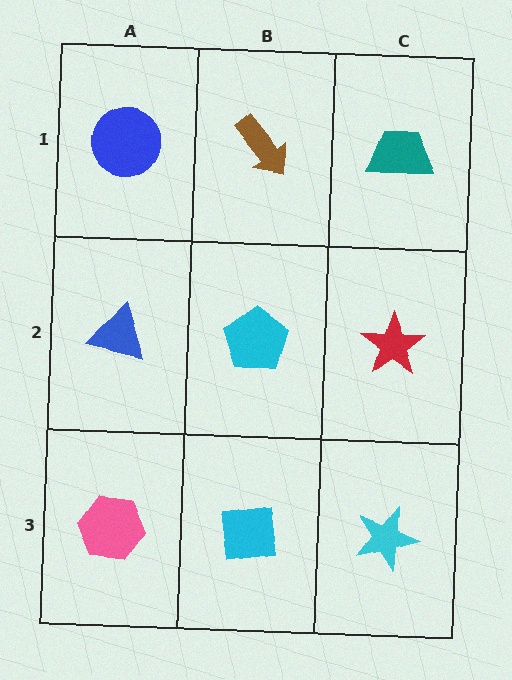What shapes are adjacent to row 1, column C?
A red star (row 2, column C), a brown arrow (row 1, column B).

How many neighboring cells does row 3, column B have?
3.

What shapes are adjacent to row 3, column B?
A cyan pentagon (row 2, column B), a pink hexagon (row 3, column A), a cyan star (row 3, column C).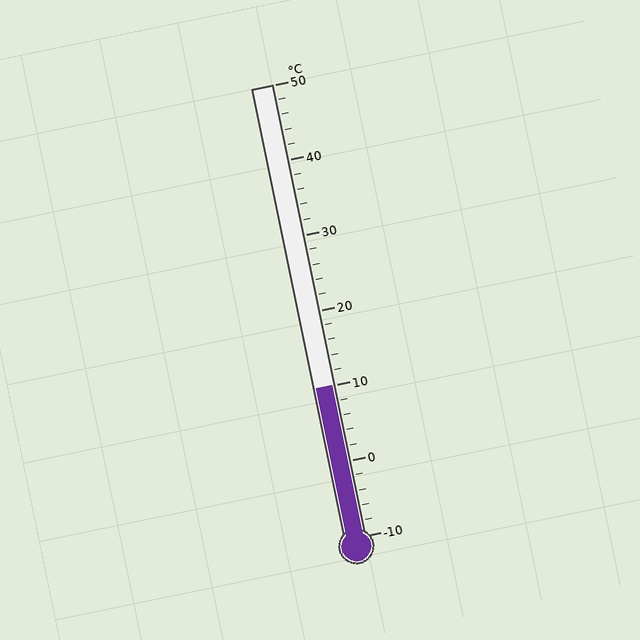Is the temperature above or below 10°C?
The temperature is at 10°C.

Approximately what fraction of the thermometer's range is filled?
The thermometer is filled to approximately 35% of its range.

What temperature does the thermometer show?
The thermometer shows approximately 10°C.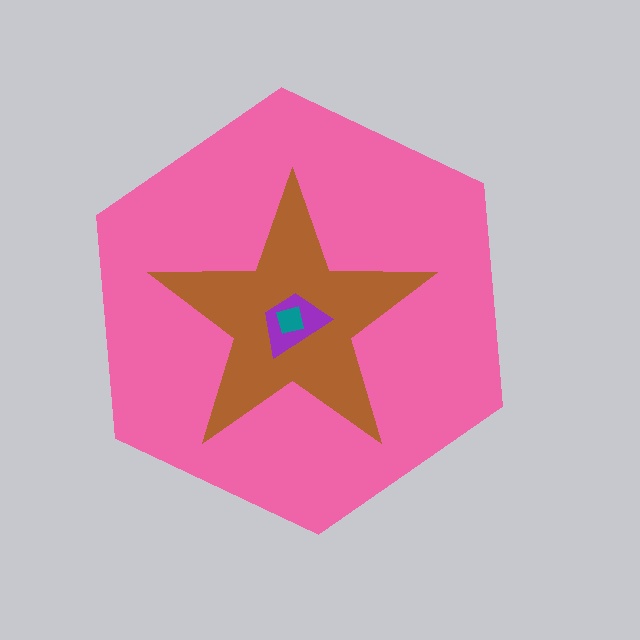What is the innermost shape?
The teal square.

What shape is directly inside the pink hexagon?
The brown star.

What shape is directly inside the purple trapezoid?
The teal square.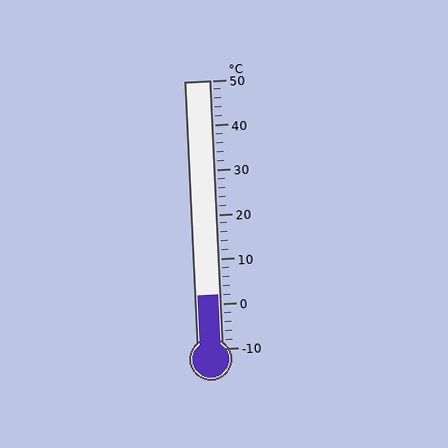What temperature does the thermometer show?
The thermometer shows approximately 2°C.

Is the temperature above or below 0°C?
The temperature is above 0°C.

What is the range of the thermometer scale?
The thermometer scale ranges from -10°C to 50°C.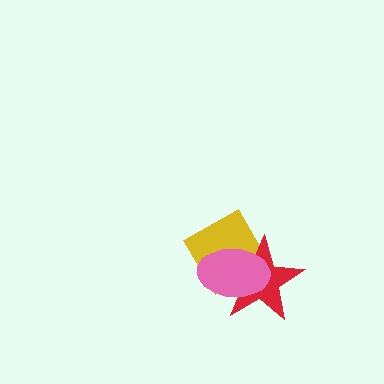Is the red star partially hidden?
Yes, it is partially covered by another shape.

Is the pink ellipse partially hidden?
No, no other shape covers it.